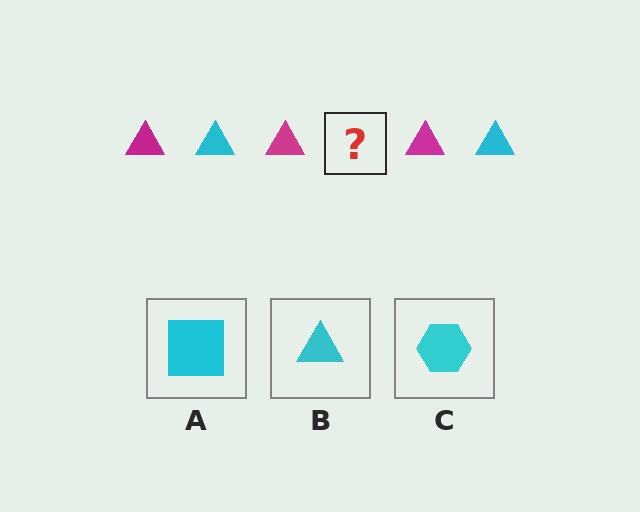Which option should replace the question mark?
Option B.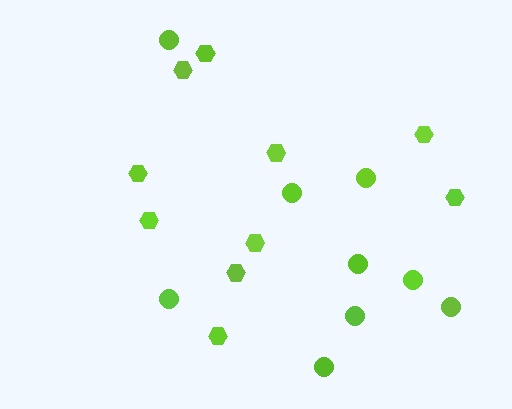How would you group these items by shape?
There are 2 groups: one group of circles (9) and one group of hexagons (10).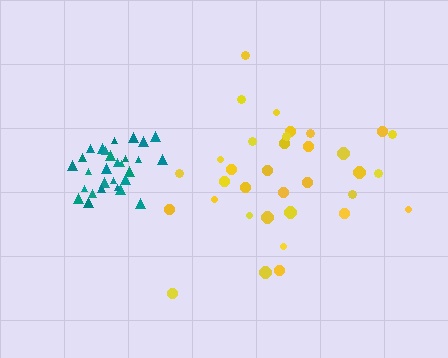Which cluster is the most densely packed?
Teal.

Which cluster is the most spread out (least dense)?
Yellow.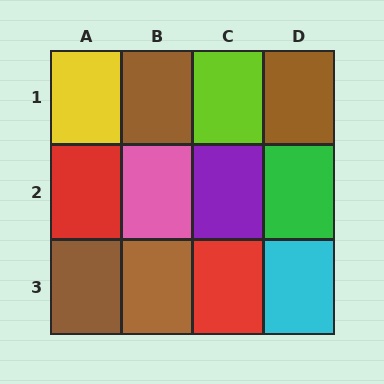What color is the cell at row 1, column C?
Lime.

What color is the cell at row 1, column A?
Yellow.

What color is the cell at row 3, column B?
Brown.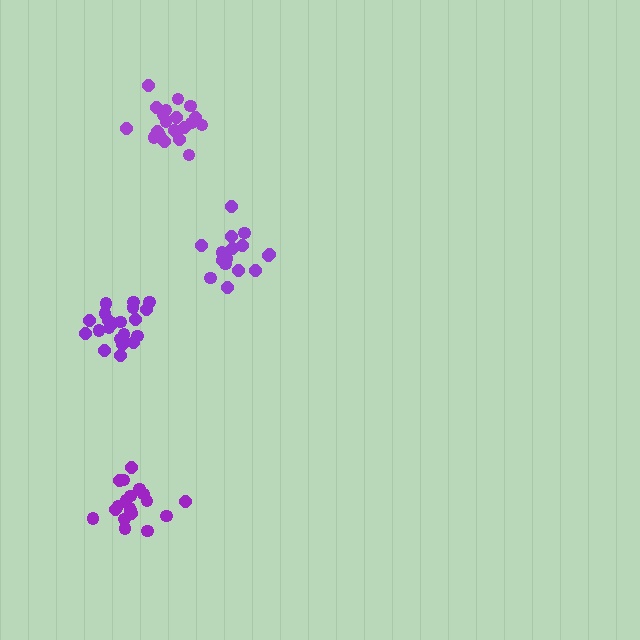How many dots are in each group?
Group 1: 21 dots, Group 2: 20 dots, Group 3: 20 dots, Group 4: 16 dots (77 total).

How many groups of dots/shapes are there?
There are 4 groups.